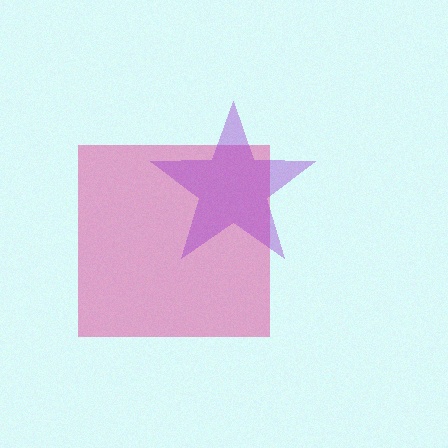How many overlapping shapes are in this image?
There are 2 overlapping shapes in the image.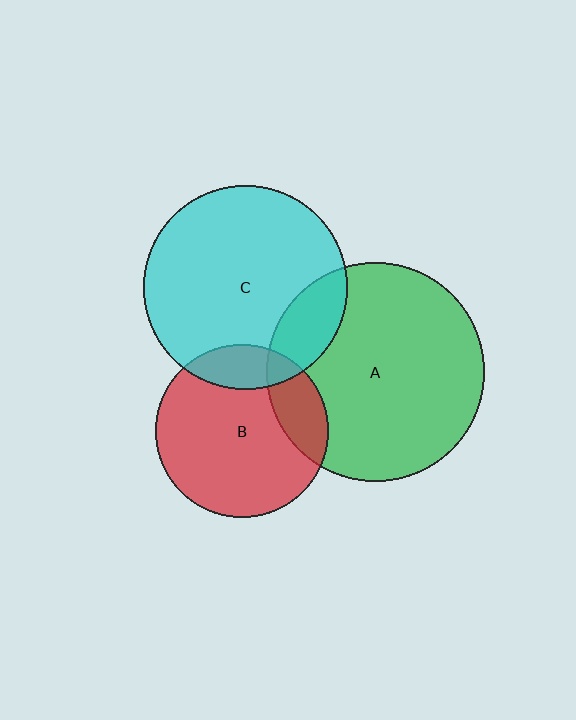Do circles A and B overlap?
Yes.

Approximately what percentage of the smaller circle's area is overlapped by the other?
Approximately 20%.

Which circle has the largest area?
Circle A (green).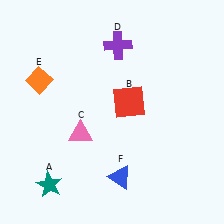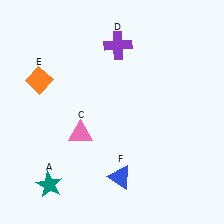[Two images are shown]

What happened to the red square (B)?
The red square (B) was removed in Image 2. It was in the top-right area of Image 1.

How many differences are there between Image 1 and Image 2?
There is 1 difference between the two images.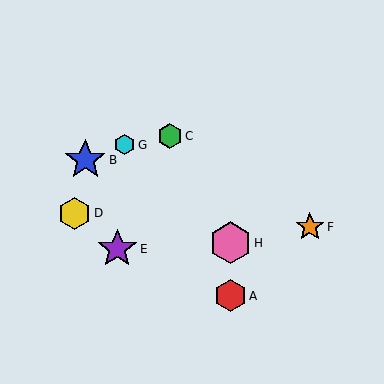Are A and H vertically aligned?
Yes, both are at x≈230.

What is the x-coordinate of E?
Object E is at x≈117.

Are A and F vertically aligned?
No, A is at x≈230 and F is at x≈310.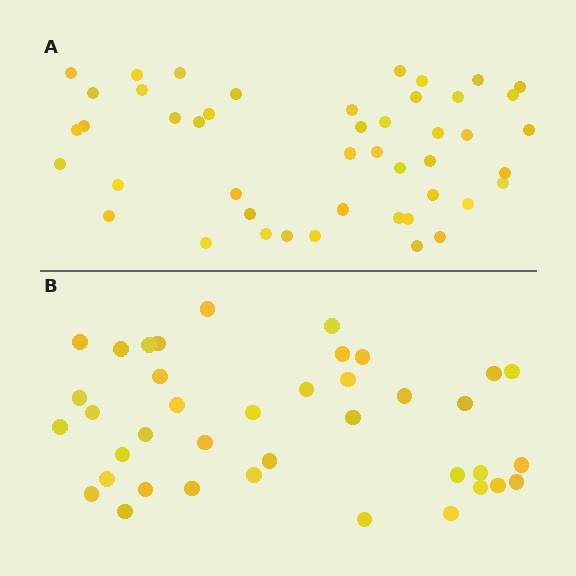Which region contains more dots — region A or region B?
Region A (the top region) has more dots.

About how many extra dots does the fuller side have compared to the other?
Region A has roughly 8 or so more dots than region B.